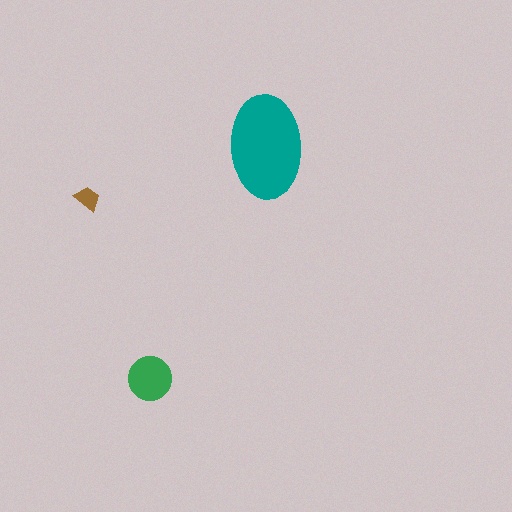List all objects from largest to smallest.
The teal ellipse, the green circle, the brown trapezoid.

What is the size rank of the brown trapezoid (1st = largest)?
3rd.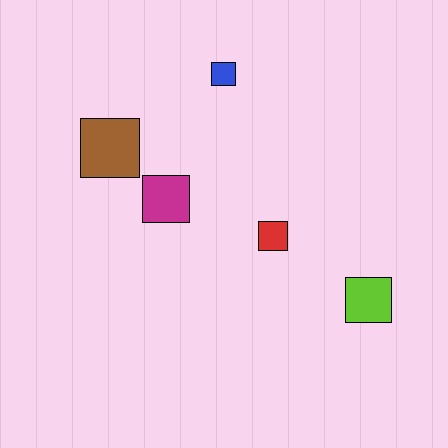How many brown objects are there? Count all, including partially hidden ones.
There is 1 brown object.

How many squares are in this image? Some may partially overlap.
There are 5 squares.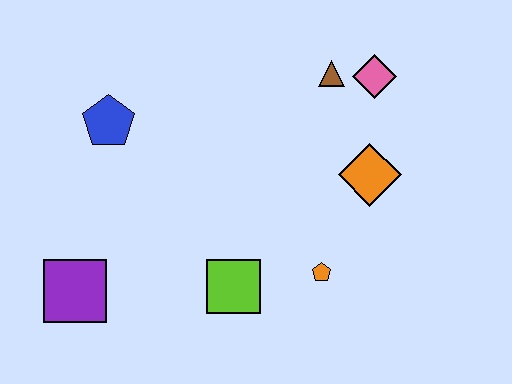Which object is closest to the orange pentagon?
The lime square is closest to the orange pentagon.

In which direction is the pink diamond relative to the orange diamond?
The pink diamond is above the orange diamond.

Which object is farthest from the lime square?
The pink diamond is farthest from the lime square.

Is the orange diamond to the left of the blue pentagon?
No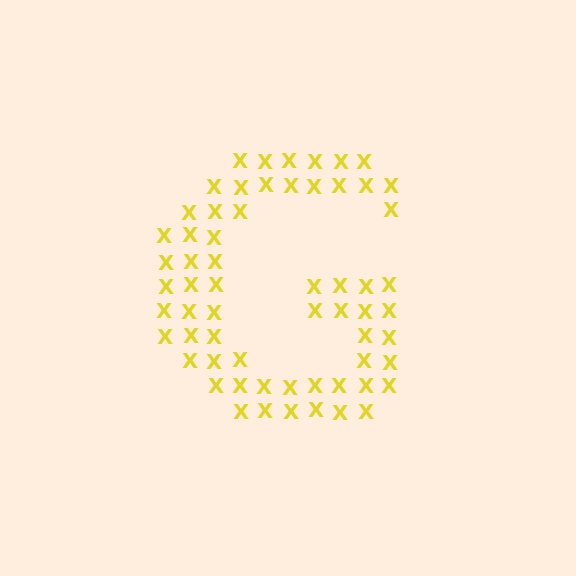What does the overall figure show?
The overall figure shows the letter G.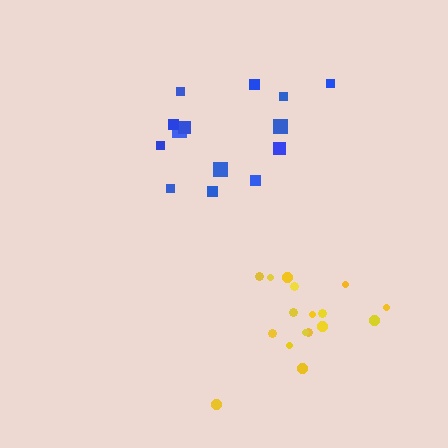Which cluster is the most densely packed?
Yellow.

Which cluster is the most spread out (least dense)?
Blue.